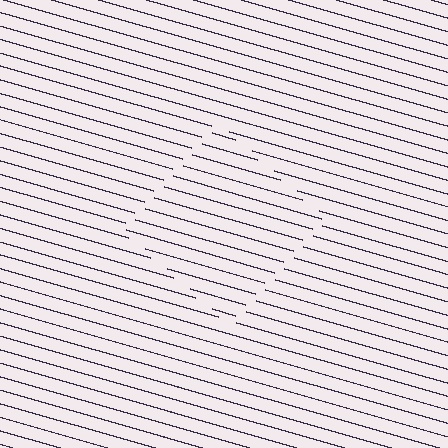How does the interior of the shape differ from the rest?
The interior of the shape contains the same grating, shifted by half a period — the contour is defined by the phase discontinuity where line-ends from the inner and outer gratings abut.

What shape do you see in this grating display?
An illusory square. The interior of the shape contains the same grating, shifted by half a period — the contour is defined by the phase discontinuity where line-ends from the inner and outer gratings abut.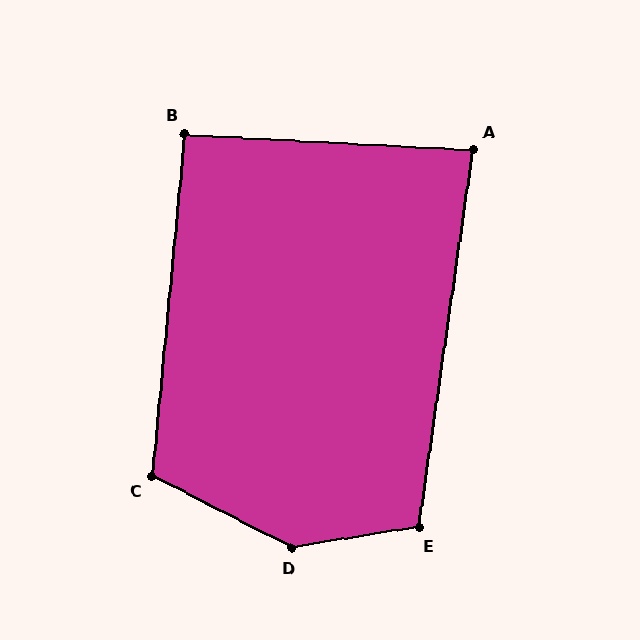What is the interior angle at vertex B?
Approximately 93 degrees (approximately right).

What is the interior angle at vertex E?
Approximately 107 degrees (obtuse).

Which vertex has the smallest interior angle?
A, at approximately 85 degrees.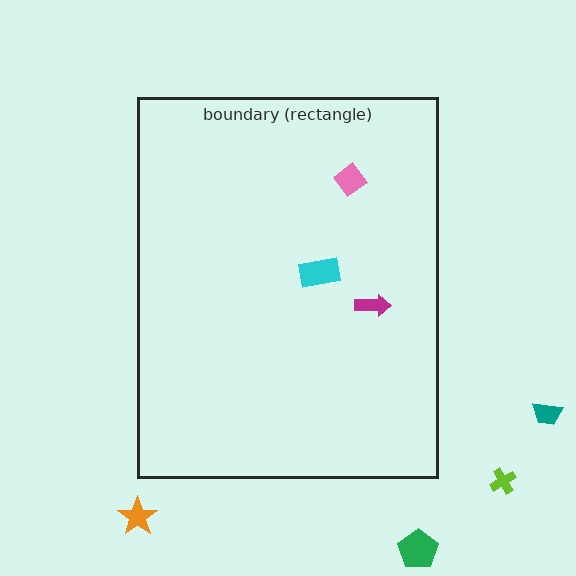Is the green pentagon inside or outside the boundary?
Outside.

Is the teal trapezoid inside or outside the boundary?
Outside.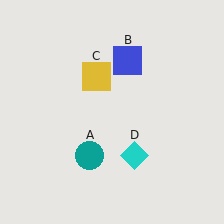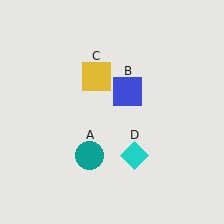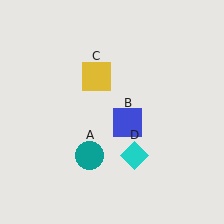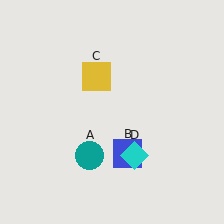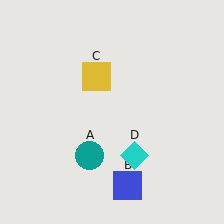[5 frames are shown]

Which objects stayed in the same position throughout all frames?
Teal circle (object A) and yellow square (object C) and cyan diamond (object D) remained stationary.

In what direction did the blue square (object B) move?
The blue square (object B) moved down.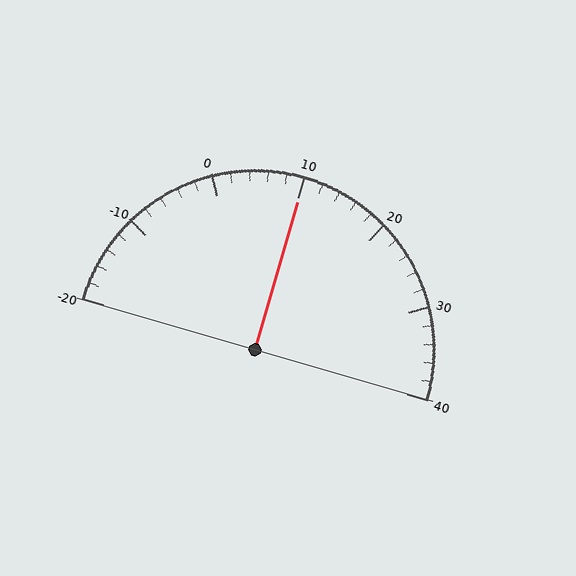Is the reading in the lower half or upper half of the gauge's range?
The reading is in the upper half of the range (-20 to 40).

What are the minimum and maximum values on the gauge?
The gauge ranges from -20 to 40.